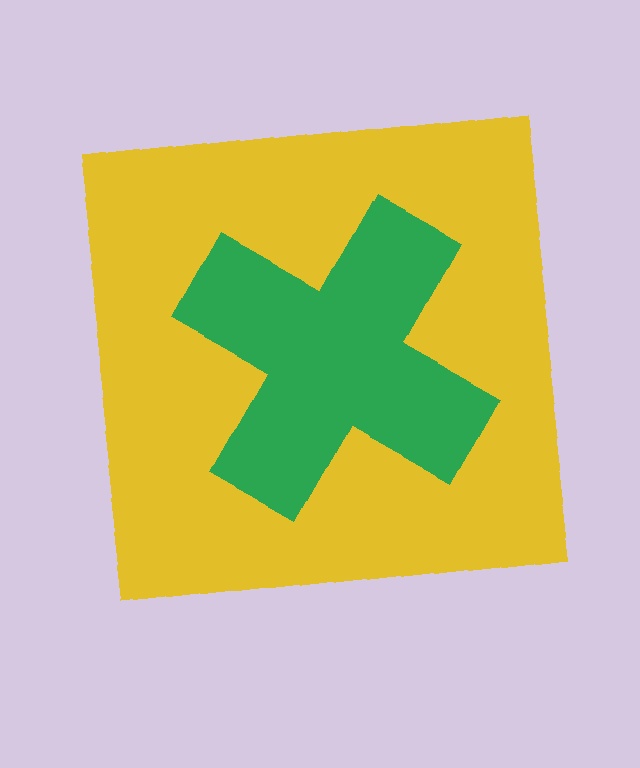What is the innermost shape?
The green cross.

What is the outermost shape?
The yellow square.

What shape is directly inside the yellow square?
The green cross.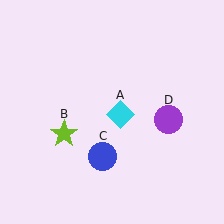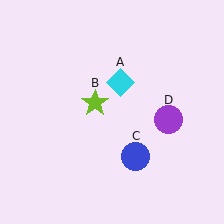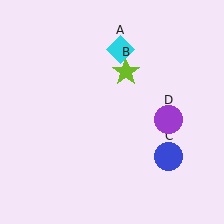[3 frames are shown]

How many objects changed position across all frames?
3 objects changed position: cyan diamond (object A), lime star (object B), blue circle (object C).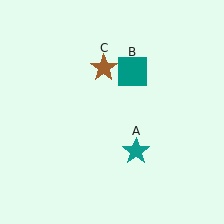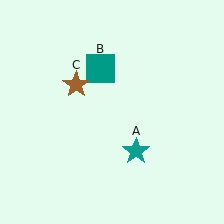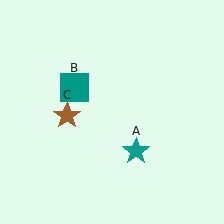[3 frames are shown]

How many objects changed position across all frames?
2 objects changed position: teal square (object B), brown star (object C).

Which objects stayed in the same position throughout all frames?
Teal star (object A) remained stationary.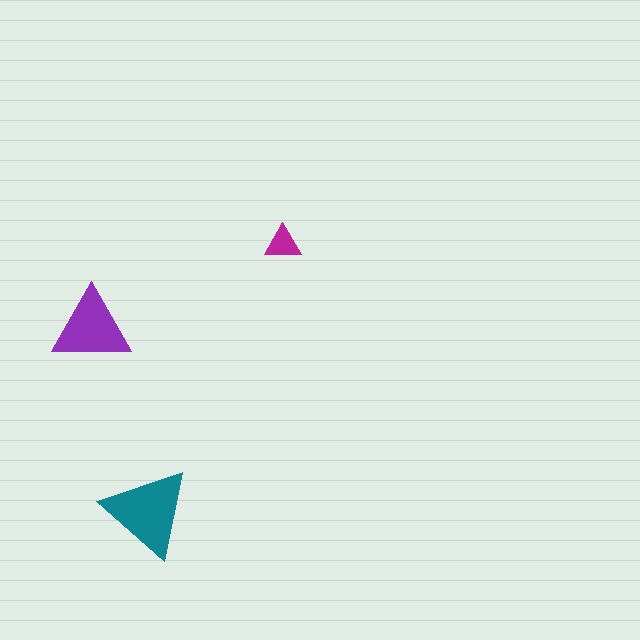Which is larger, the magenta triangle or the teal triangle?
The teal one.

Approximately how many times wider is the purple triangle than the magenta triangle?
About 2 times wider.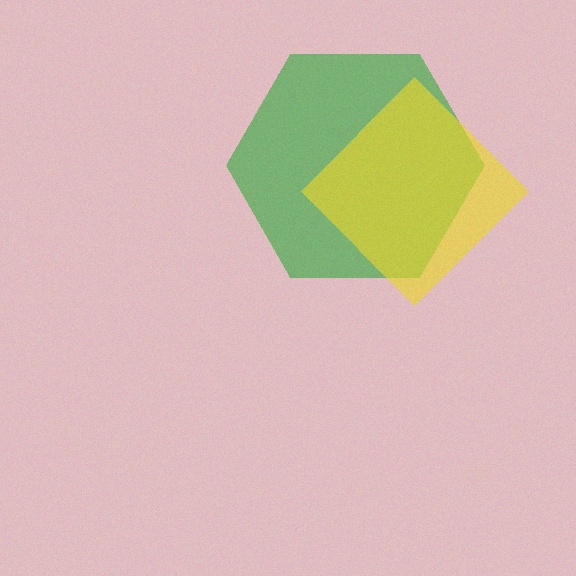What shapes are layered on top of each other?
The layered shapes are: a green hexagon, a yellow diamond.